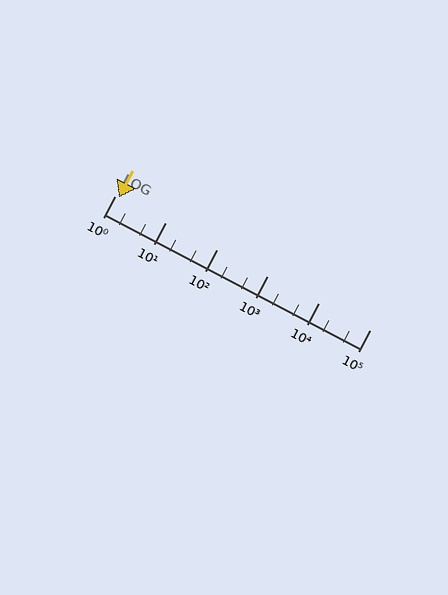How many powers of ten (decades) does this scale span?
The scale spans 5 decades, from 1 to 100000.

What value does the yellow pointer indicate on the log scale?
The pointer indicates approximately 1.2.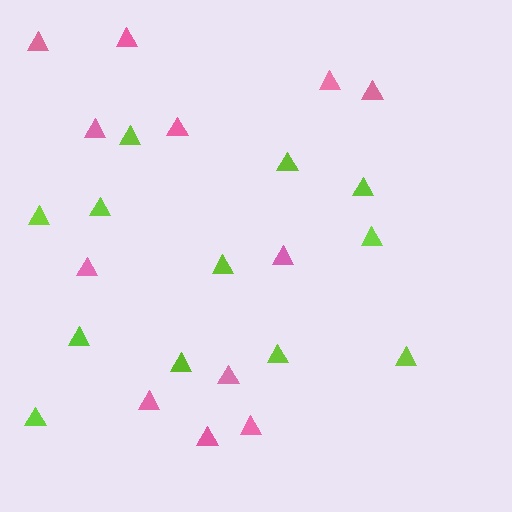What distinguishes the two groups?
There are 2 groups: one group of lime triangles (12) and one group of pink triangles (12).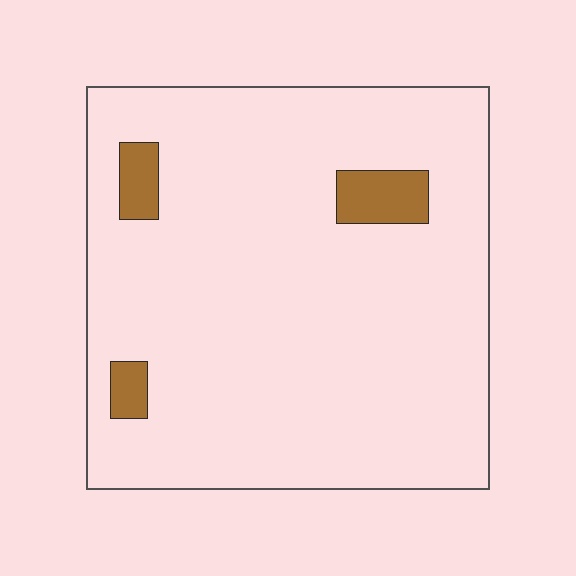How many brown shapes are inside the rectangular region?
3.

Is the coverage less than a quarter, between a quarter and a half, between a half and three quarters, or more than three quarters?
Less than a quarter.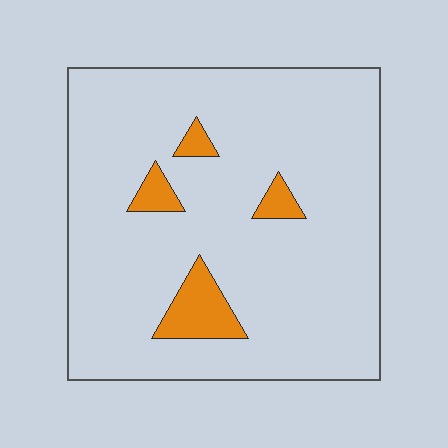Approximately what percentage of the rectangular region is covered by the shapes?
Approximately 10%.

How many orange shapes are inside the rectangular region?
4.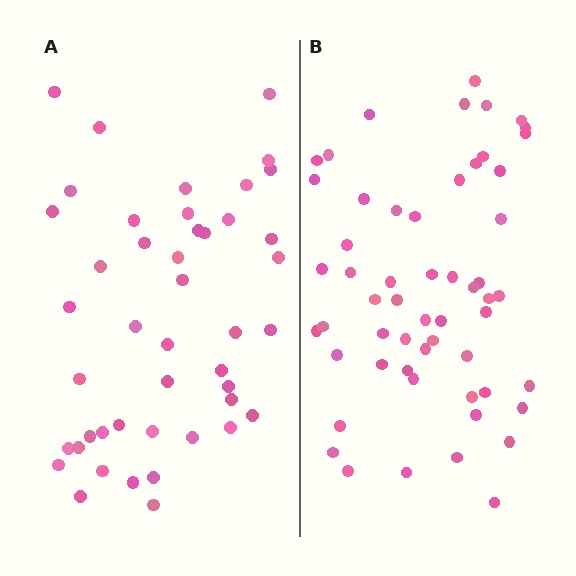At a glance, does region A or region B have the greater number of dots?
Region B (the right region) has more dots.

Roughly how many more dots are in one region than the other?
Region B has roughly 12 or so more dots than region A.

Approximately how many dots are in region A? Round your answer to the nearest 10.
About 40 dots. (The exact count is 45, which rounds to 40.)